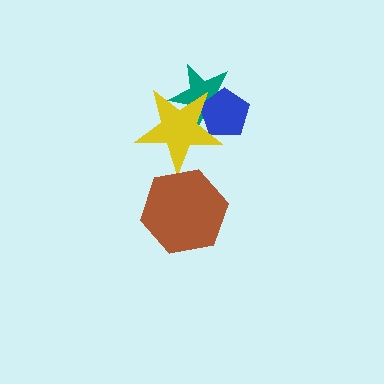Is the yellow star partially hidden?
No, no other shape covers it.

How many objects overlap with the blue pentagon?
2 objects overlap with the blue pentagon.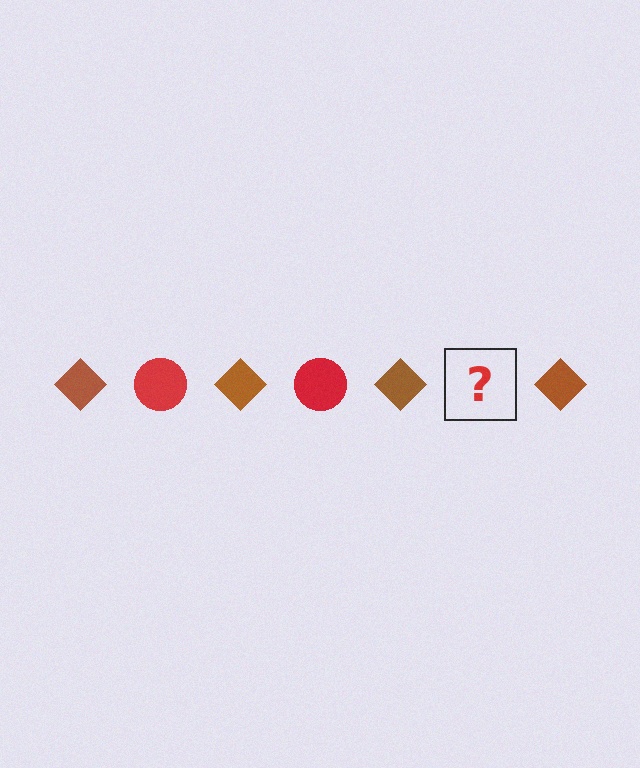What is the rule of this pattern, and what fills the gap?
The rule is that the pattern alternates between brown diamond and red circle. The gap should be filled with a red circle.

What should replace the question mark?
The question mark should be replaced with a red circle.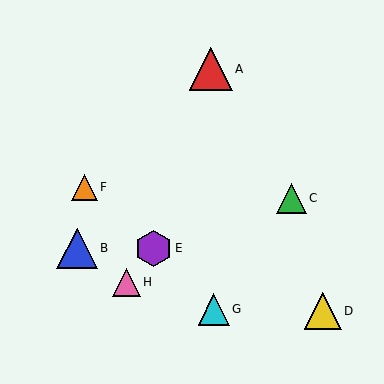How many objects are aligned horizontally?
2 objects (B, E) are aligned horizontally.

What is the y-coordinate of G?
Object G is at y≈309.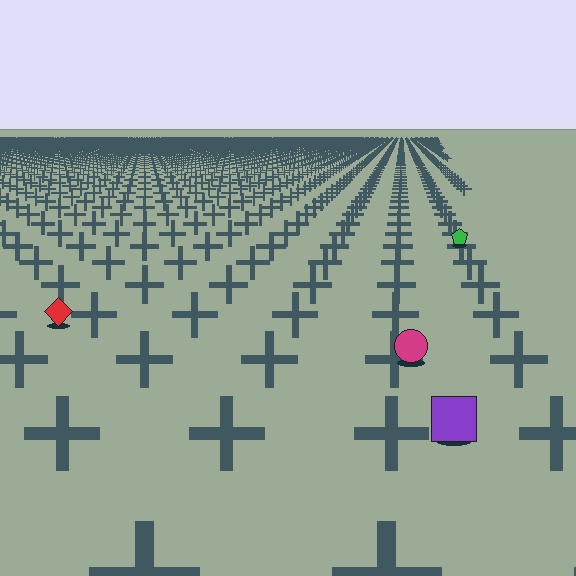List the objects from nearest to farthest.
From nearest to farthest: the purple square, the magenta circle, the red diamond, the green pentagon.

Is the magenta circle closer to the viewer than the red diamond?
Yes. The magenta circle is closer — you can tell from the texture gradient: the ground texture is coarser near it.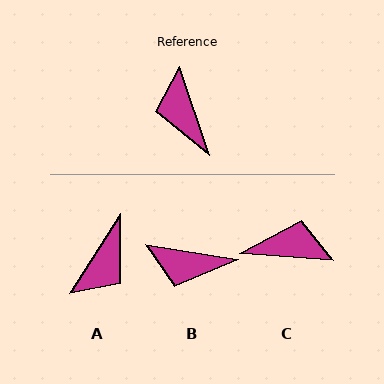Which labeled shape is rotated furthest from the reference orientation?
A, about 129 degrees away.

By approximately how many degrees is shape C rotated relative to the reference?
Approximately 113 degrees clockwise.